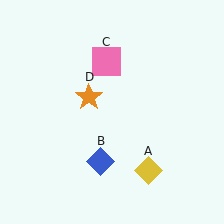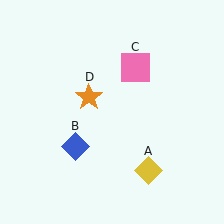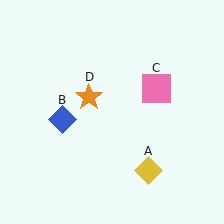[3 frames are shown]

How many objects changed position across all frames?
2 objects changed position: blue diamond (object B), pink square (object C).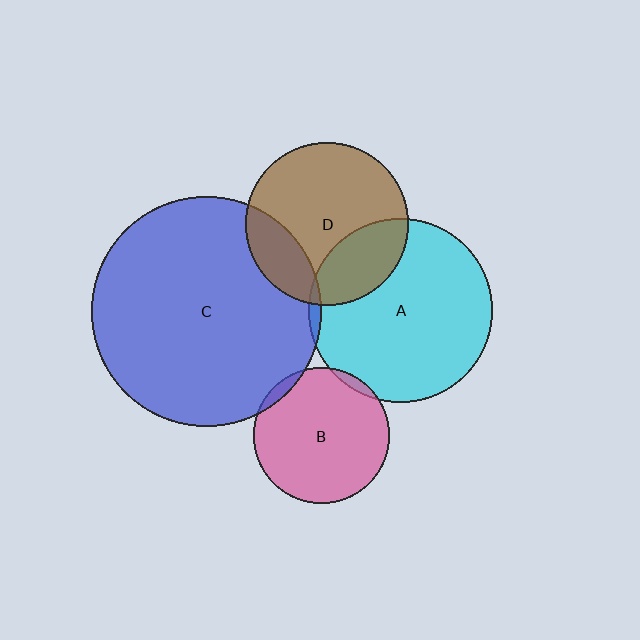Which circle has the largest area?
Circle C (blue).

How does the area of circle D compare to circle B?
Approximately 1.4 times.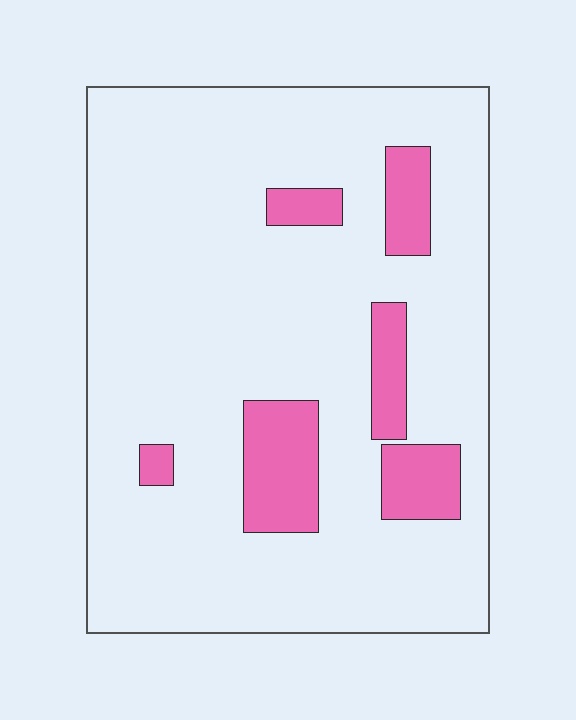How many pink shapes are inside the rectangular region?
6.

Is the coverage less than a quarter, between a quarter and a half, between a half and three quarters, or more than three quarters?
Less than a quarter.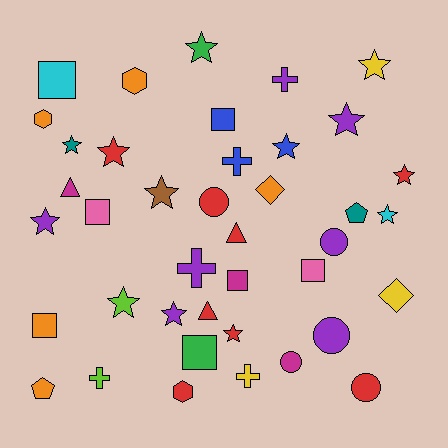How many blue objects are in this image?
There are 3 blue objects.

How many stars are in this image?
There are 13 stars.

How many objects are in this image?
There are 40 objects.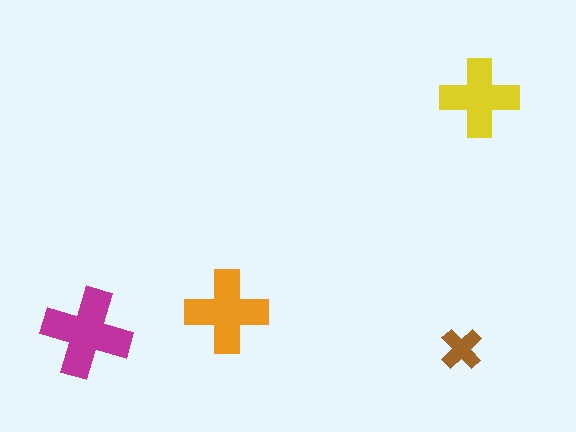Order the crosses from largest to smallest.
the magenta one, the orange one, the yellow one, the brown one.